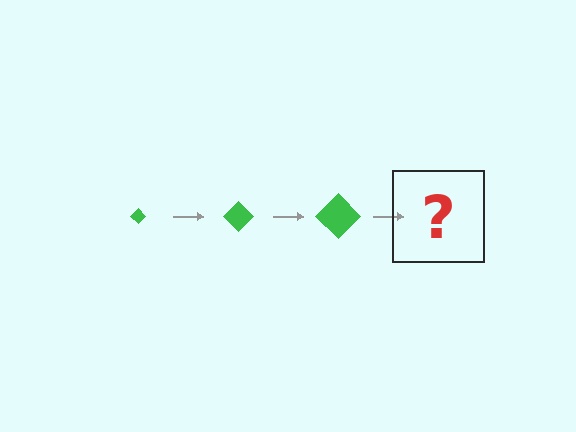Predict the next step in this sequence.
The next step is a green diamond, larger than the previous one.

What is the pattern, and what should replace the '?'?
The pattern is that the diamond gets progressively larger each step. The '?' should be a green diamond, larger than the previous one.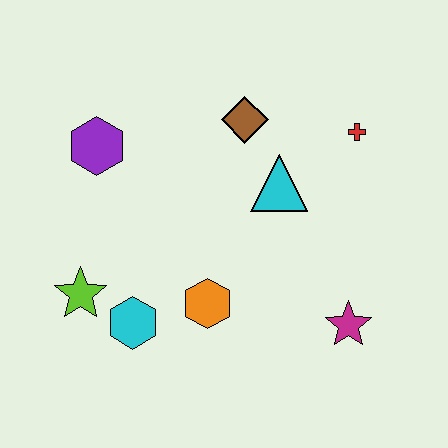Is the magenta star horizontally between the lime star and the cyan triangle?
No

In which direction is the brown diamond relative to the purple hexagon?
The brown diamond is to the right of the purple hexagon.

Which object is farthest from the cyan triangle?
The lime star is farthest from the cyan triangle.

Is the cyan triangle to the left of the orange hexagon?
No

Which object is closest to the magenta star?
The orange hexagon is closest to the magenta star.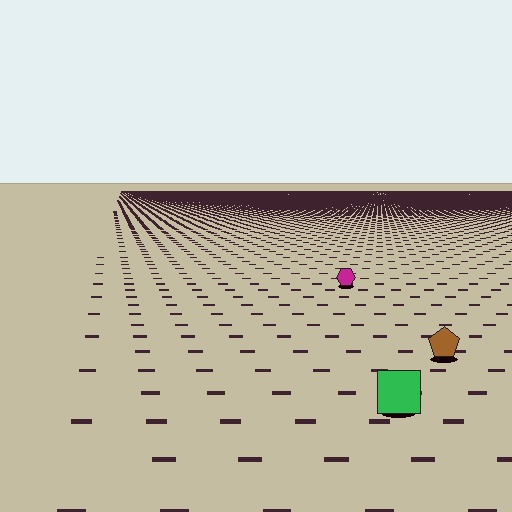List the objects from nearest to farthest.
From nearest to farthest: the green square, the brown pentagon, the magenta hexagon.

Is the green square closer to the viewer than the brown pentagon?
Yes. The green square is closer — you can tell from the texture gradient: the ground texture is coarser near it.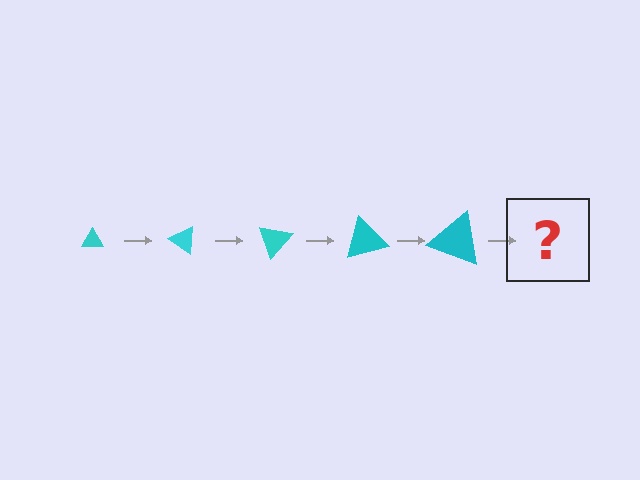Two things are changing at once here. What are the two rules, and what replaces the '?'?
The two rules are that the triangle grows larger each step and it rotates 35 degrees each step. The '?' should be a triangle, larger than the previous one and rotated 175 degrees from the start.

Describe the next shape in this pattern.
It should be a triangle, larger than the previous one and rotated 175 degrees from the start.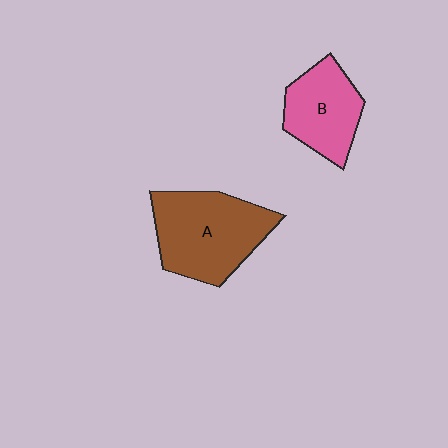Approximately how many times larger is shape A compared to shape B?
Approximately 1.5 times.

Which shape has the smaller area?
Shape B (pink).